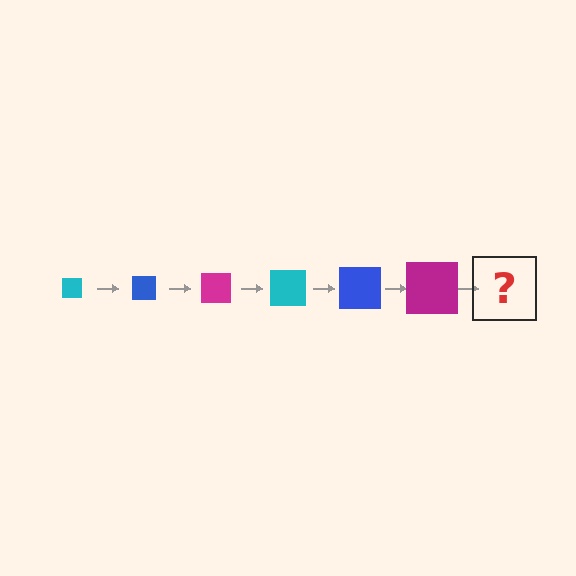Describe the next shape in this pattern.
It should be a cyan square, larger than the previous one.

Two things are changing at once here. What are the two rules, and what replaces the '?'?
The two rules are that the square grows larger each step and the color cycles through cyan, blue, and magenta. The '?' should be a cyan square, larger than the previous one.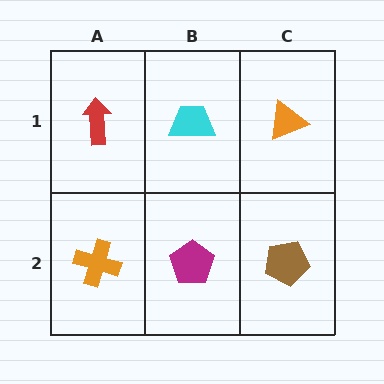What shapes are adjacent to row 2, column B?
A cyan trapezoid (row 1, column B), an orange cross (row 2, column A), a brown pentagon (row 2, column C).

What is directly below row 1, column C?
A brown pentagon.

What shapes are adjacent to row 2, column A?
A red arrow (row 1, column A), a magenta pentagon (row 2, column B).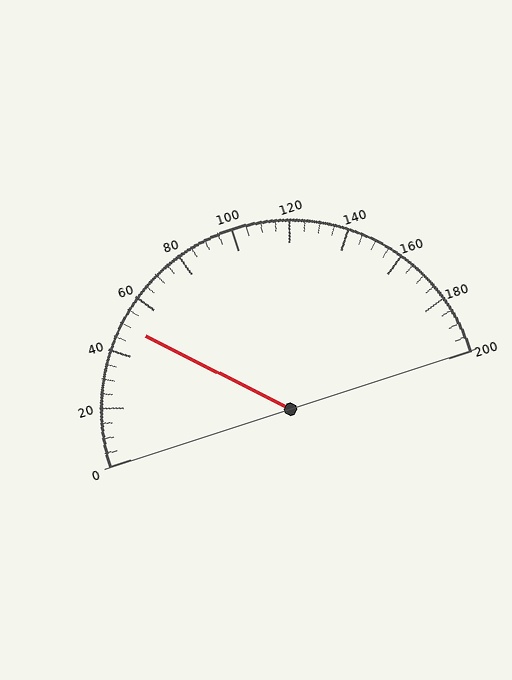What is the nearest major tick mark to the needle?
The nearest major tick mark is 40.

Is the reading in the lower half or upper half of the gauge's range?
The reading is in the lower half of the range (0 to 200).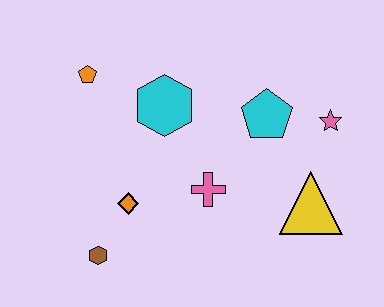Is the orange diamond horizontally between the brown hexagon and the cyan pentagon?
Yes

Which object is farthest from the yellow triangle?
The orange pentagon is farthest from the yellow triangle.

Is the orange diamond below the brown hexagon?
No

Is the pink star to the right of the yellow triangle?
Yes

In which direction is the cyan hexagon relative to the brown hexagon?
The cyan hexagon is above the brown hexagon.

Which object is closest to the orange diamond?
The brown hexagon is closest to the orange diamond.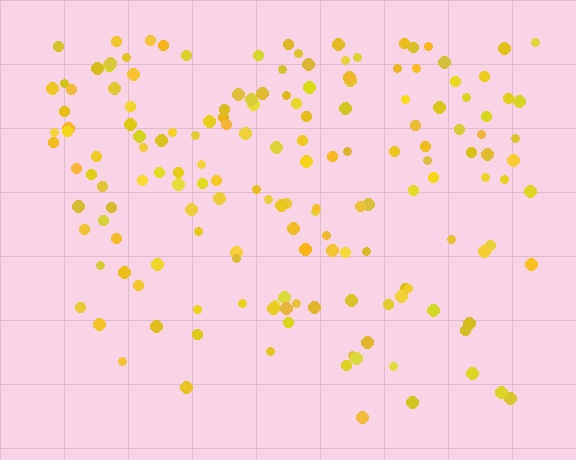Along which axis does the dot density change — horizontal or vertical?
Vertical.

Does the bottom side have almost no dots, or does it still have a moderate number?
Still a moderate number, just noticeably fewer than the top.